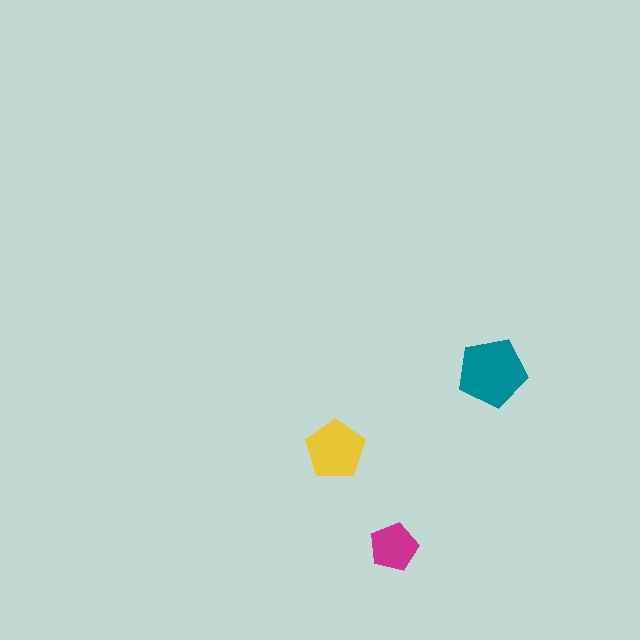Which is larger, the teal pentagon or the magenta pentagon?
The teal one.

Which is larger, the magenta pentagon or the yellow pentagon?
The yellow one.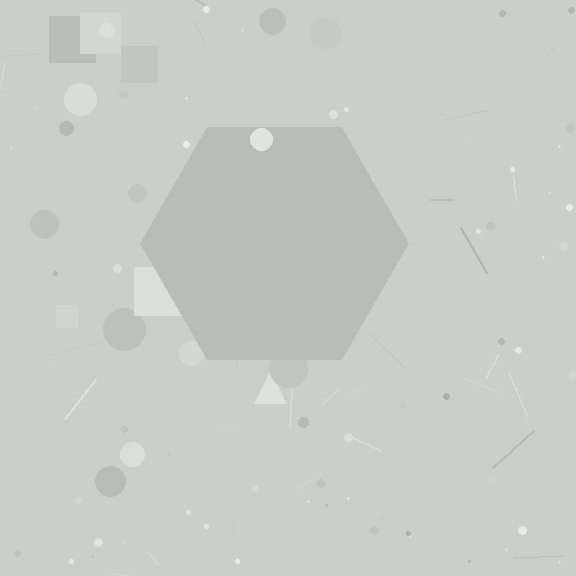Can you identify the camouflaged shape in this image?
The camouflaged shape is a hexagon.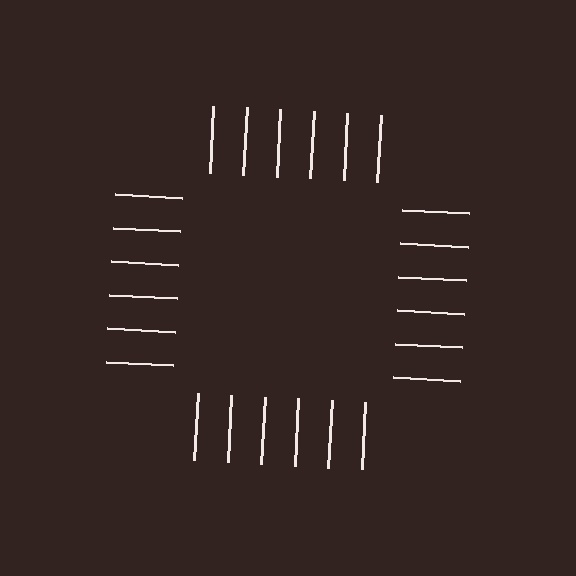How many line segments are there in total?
24 — 6 along each of the 4 edges.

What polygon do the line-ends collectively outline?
An illusory square — the line segments terminate on its edges but no continuous stroke is drawn.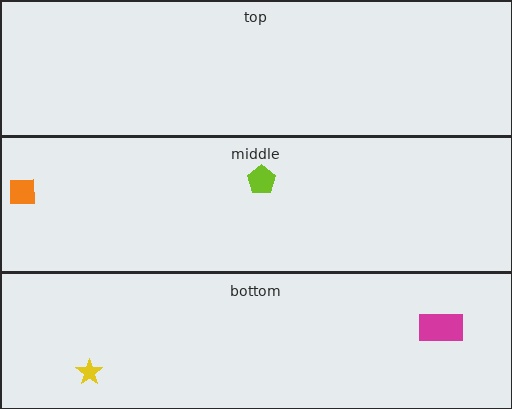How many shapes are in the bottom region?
2.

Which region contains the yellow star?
The bottom region.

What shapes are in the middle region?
The lime pentagon, the orange square.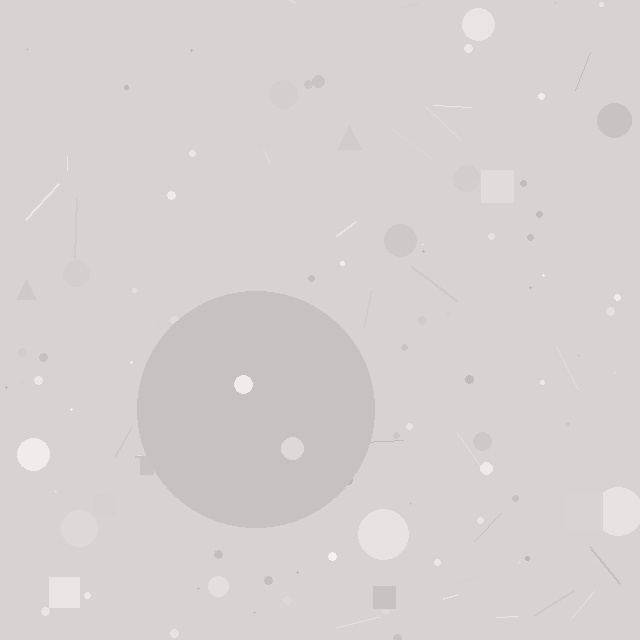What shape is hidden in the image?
A circle is hidden in the image.